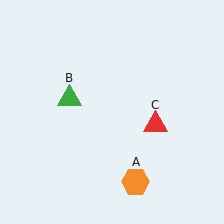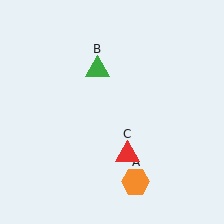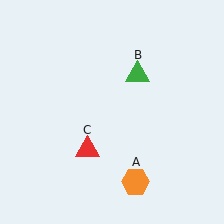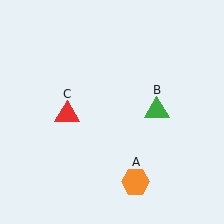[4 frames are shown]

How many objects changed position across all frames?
2 objects changed position: green triangle (object B), red triangle (object C).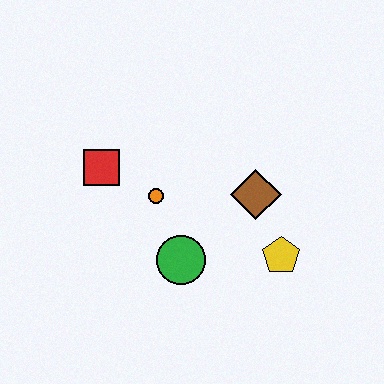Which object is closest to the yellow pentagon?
The brown diamond is closest to the yellow pentagon.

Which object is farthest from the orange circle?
The yellow pentagon is farthest from the orange circle.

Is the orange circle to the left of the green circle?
Yes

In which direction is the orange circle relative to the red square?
The orange circle is to the right of the red square.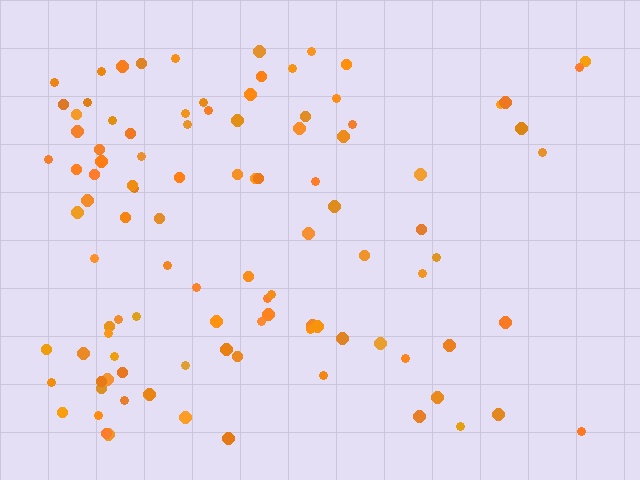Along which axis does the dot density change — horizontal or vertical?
Horizontal.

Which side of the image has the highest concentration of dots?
The left.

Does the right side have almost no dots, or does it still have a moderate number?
Still a moderate number, just noticeably fewer than the left.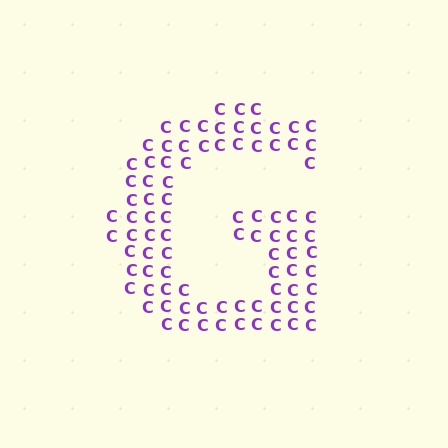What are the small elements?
The small elements are letter C's.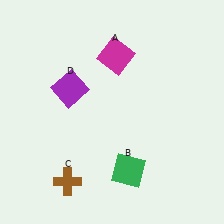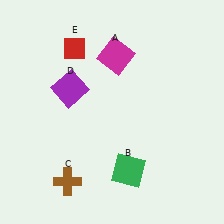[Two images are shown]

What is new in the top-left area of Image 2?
A red diamond (E) was added in the top-left area of Image 2.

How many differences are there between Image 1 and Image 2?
There is 1 difference between the two images.